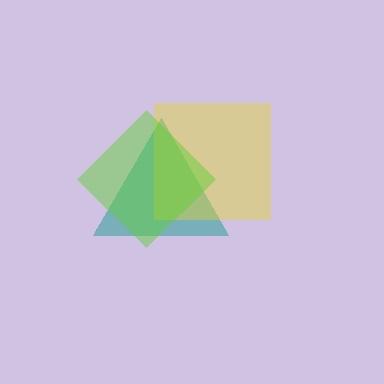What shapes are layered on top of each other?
The layered shapes are: a teal triangle, a yellow square, a lime diamond.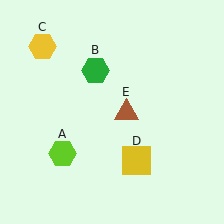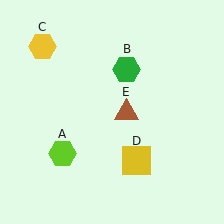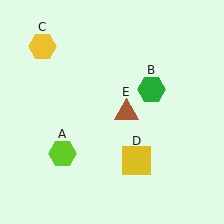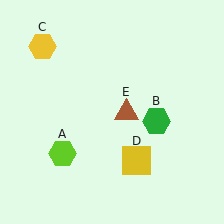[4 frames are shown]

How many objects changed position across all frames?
1 object changed position: green hexagon (object B).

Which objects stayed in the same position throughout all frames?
Lime hexagon (object A) and yellow hexagon (object C) and yellow square (object D) and brown triangle (object E) remained stationary.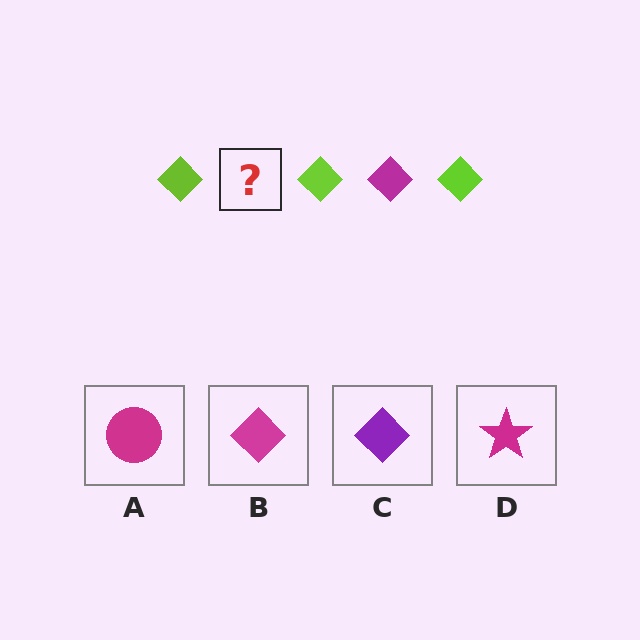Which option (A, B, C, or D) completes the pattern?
B.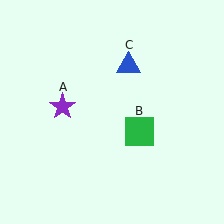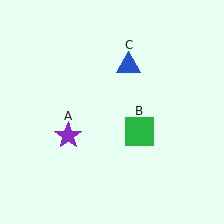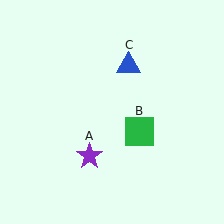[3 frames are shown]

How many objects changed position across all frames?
1 object changed position: purple star (object A).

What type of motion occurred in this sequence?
The purple star (object A) rotated counterclockwise around the center of the scene.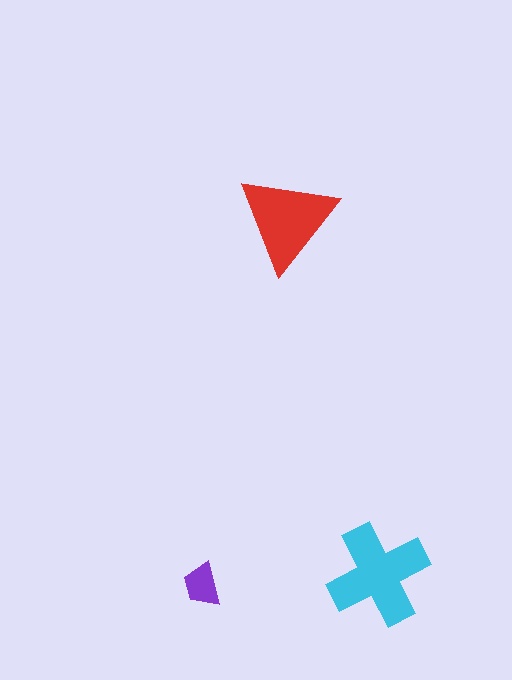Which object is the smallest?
The purple trapezoid.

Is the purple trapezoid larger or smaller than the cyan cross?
Smaller.